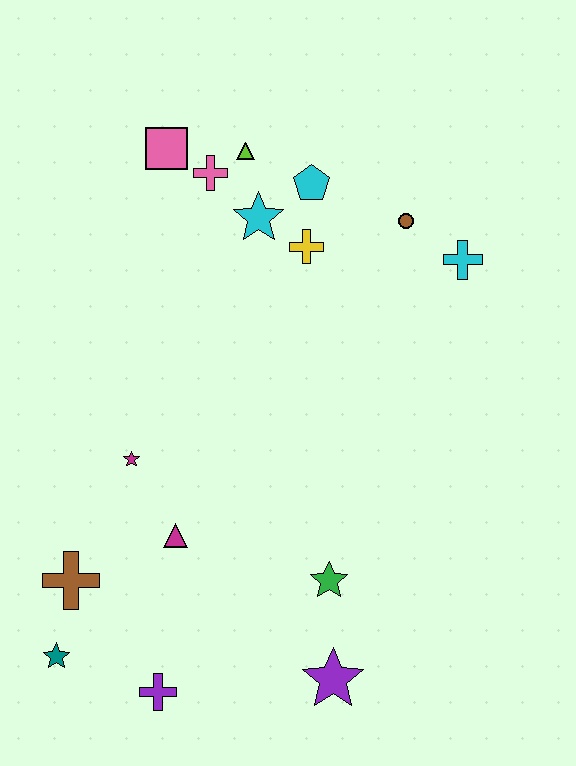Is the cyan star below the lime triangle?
Yes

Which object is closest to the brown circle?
The cyan cross is closest to the brown circle.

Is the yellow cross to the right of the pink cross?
Yes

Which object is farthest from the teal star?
The cyan cross is farthest from the teal star.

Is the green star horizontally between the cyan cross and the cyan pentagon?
Yes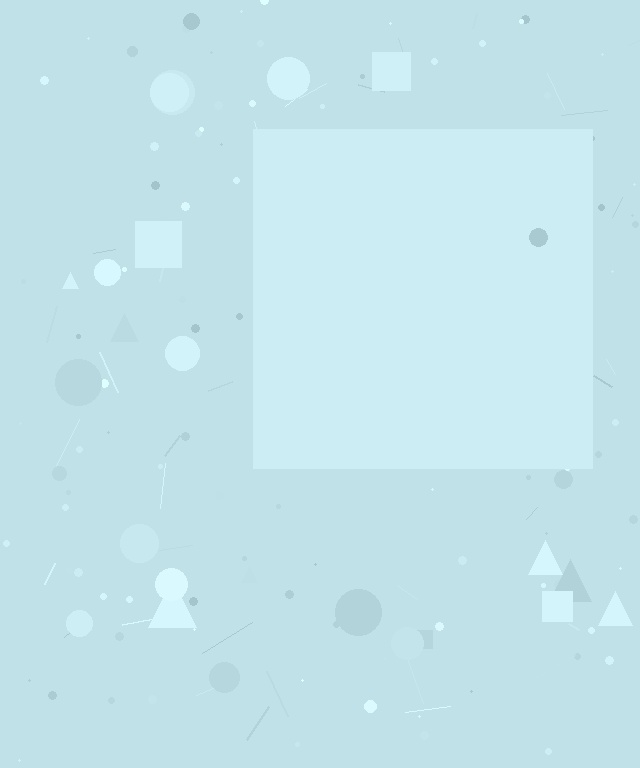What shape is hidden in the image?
A square is hidden in the image.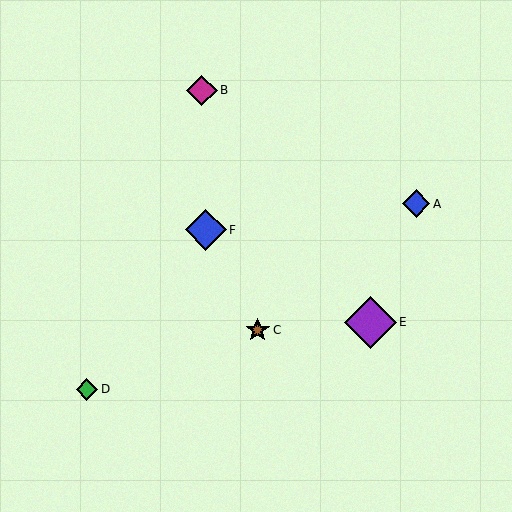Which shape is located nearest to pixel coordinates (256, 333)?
The brown star (labeled C) at (258, 330) is nearest to that location.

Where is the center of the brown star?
The center of the brown star is at (258, 330).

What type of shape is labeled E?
Shape E is a purple diamond.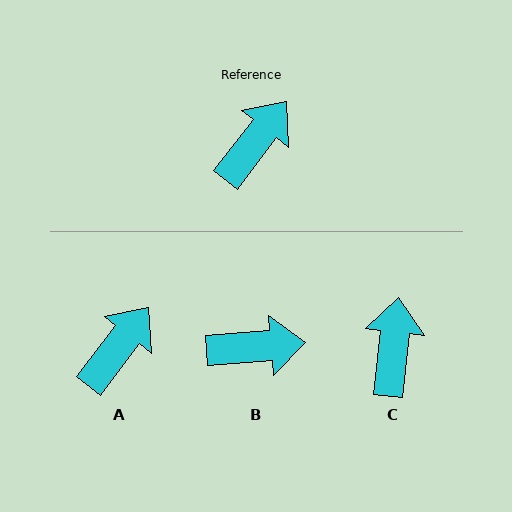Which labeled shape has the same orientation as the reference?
A.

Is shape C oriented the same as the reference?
No, it is off by about 31 degrees.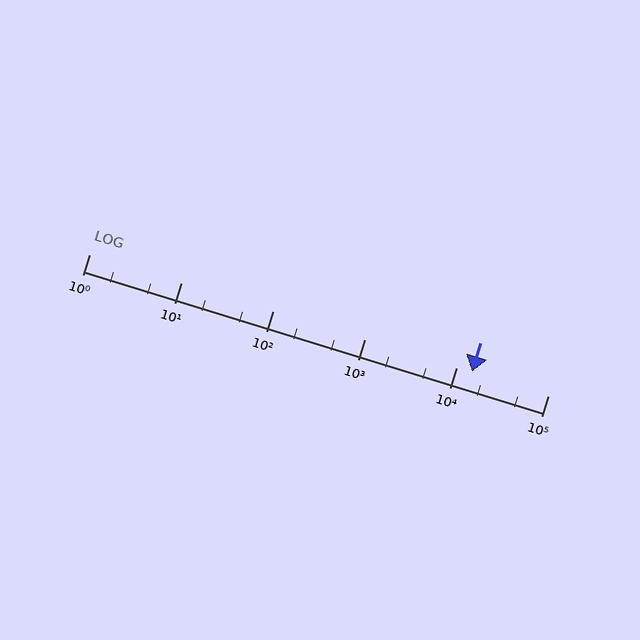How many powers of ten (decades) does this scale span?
The scale spans 5 decades, from 1 to 100000.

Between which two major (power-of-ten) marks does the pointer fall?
The pointer is between 10000 and 100000.